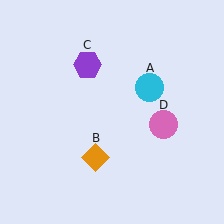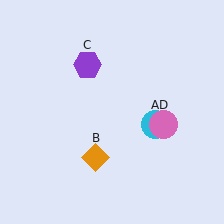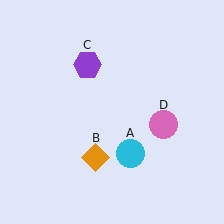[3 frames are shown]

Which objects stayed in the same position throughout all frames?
Orange diamond (object B) and purple hexagon (object C) and pink circle (object D) remained stationary.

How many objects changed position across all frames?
1 object changed position: cyan circle (object A).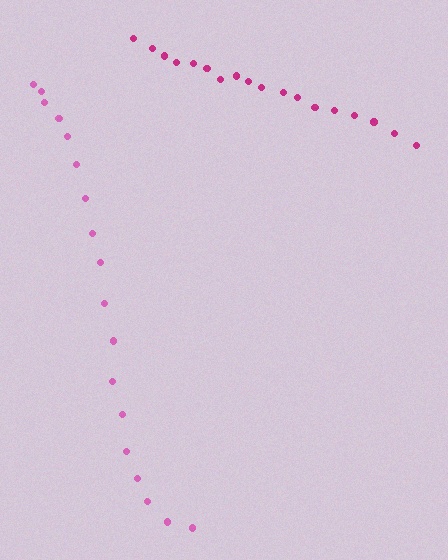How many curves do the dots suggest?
There are 2 distinct paths.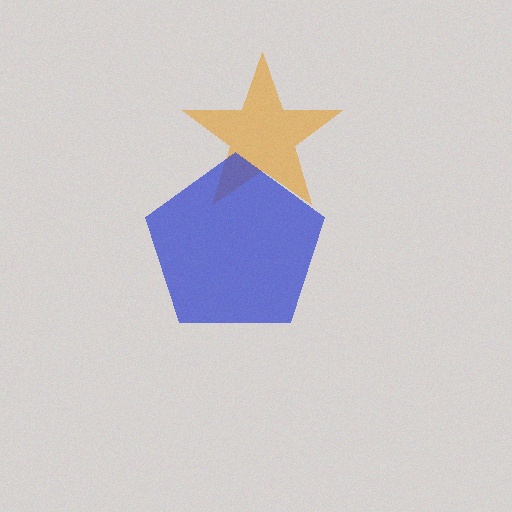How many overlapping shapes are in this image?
There are 2 overlapping shapes in the image.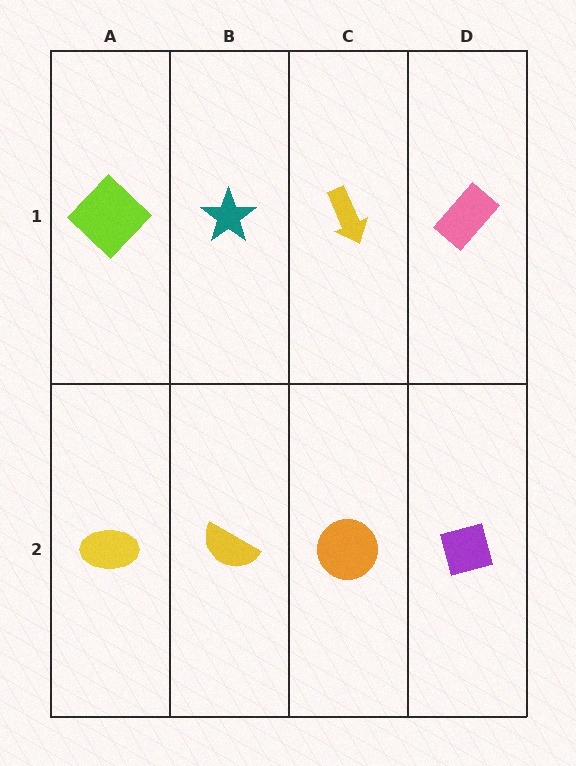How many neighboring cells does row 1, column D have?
2.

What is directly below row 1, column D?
A purple diamond.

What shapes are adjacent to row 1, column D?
A purple diamond (row 2, column D), a yellow arrow (row 1, column C).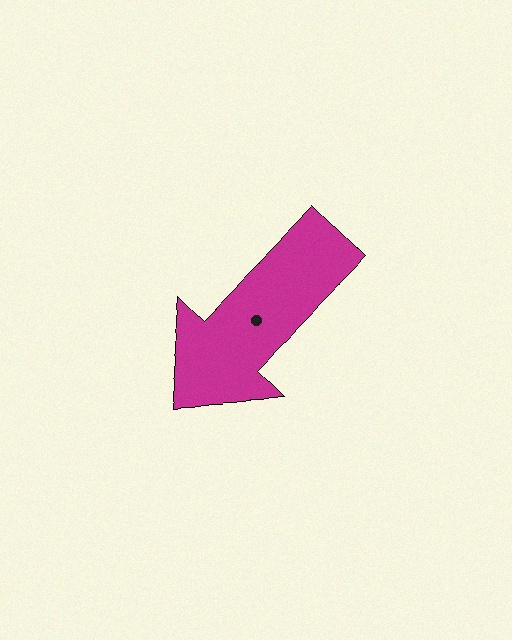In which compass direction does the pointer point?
Southwest.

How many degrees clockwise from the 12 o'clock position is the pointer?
Approximately 225 degrees.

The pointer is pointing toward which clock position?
Roughly 8 o'clock.